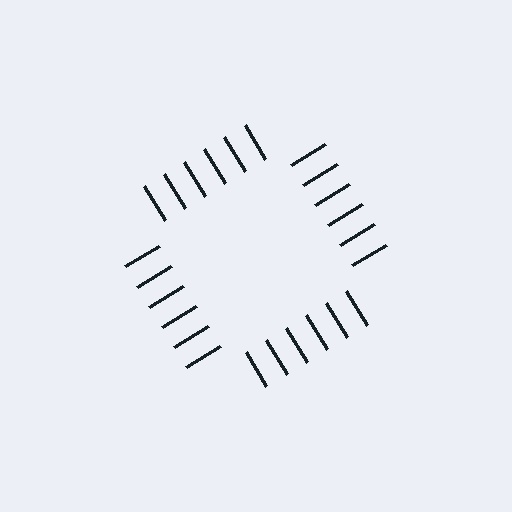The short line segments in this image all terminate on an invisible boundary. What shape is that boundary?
An illusory square — the line segments terminate on its edges but no continuous stroke is drawn.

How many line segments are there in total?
24 — 6 along each of the 4 edges.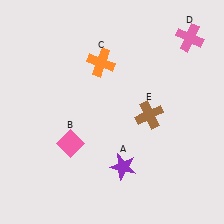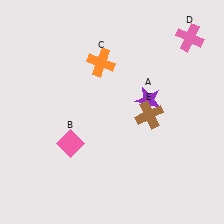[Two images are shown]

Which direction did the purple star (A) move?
The purple star (A) moved up.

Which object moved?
The purple star (A) moved up.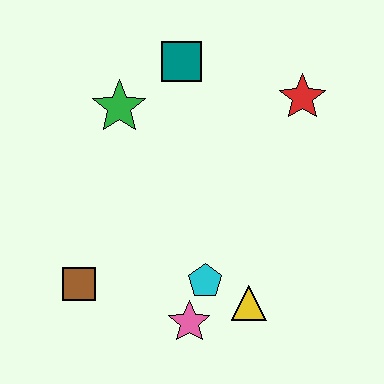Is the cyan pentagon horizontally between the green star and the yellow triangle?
Yes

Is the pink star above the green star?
No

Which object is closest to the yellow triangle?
The cyan pentagon is closest to the yellow triangle.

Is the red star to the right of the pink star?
Yes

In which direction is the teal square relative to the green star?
The teal square is to the right of the green star.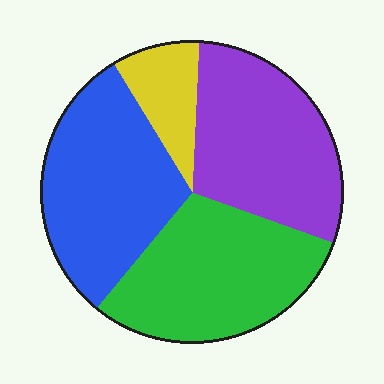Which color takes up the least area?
Yellow, at roughly 10%.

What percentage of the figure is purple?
Purple takes up about one third (1/3) of the figure.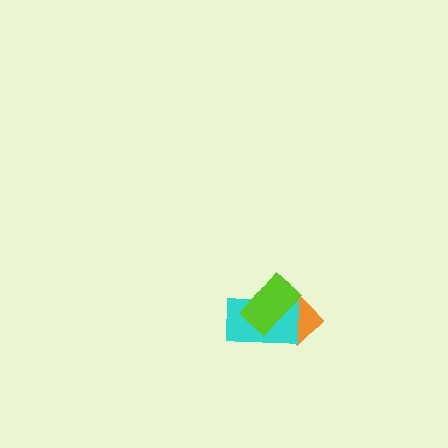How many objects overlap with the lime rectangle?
2 objects overlap with the lime rectangle.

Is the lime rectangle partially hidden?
No, no other shape covers it.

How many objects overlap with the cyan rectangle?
2 objects overlap with the cyan rectangle.